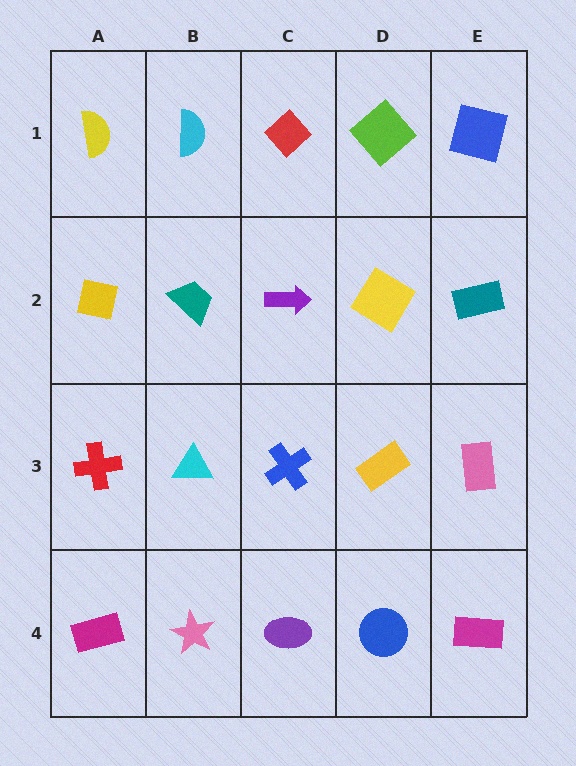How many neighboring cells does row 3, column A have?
3.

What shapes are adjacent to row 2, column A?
A yellow semicircle (row 1, column A), a red cross (row 3, column A), a teal trapezoid (row 2, column B).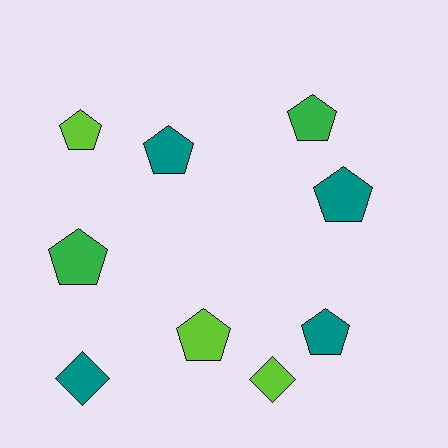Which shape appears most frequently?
Pentagon, with 7 objects.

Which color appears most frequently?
Teal, with 4 objects.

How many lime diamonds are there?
There is 1 lime diamond.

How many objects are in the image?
There are 9 objects.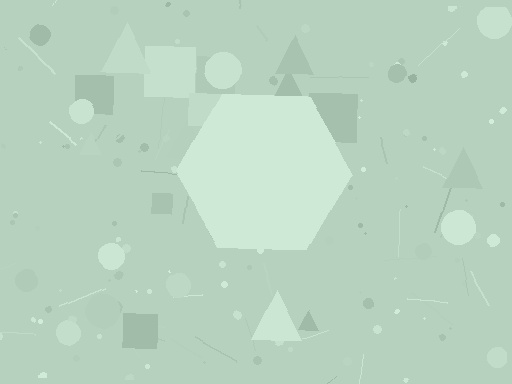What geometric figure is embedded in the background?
A hexagon is embedded in the background.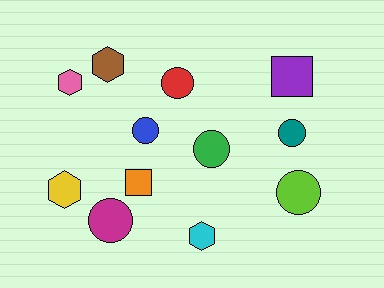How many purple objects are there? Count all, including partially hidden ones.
There is 1 purple object.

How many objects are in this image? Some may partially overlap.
There are 12 objects.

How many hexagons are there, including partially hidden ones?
There are 4 hexagons.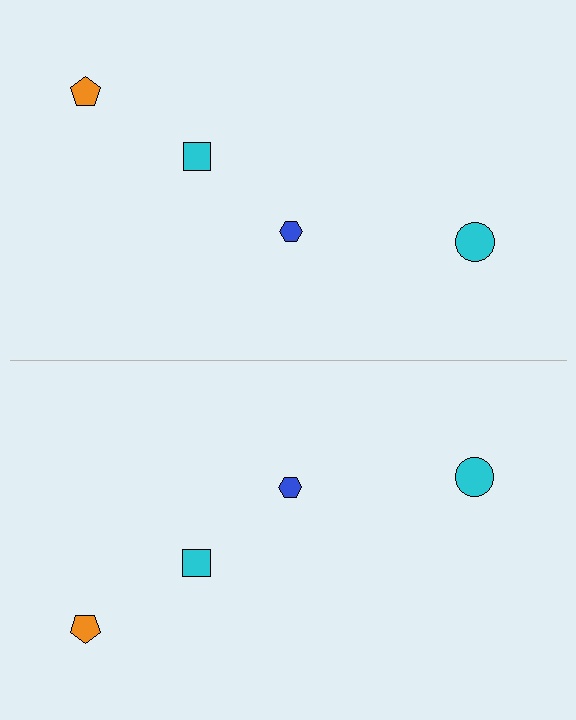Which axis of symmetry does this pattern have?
The pattern has a horizontal axis of symmetry running through the center of the image.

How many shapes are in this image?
There are 8 shapes in this image.